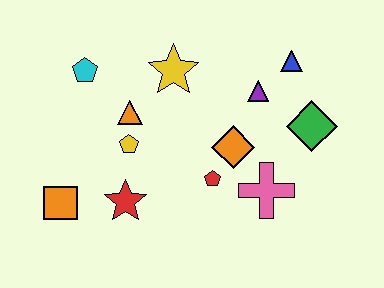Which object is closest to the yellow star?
The orange triangle is closest to the yellow star.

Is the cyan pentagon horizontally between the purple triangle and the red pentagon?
No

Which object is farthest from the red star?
The blue triangle is farthest from the red star.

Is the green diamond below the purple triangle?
Yes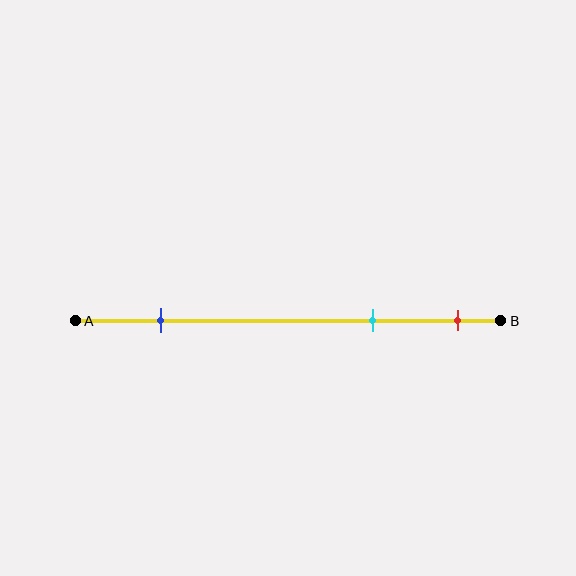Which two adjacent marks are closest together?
The cyan and red marks are the closest adjacent pair.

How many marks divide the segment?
There are 3 marks dividing the segment.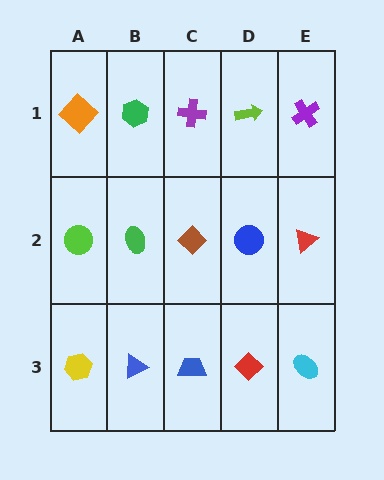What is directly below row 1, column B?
A green ellipse.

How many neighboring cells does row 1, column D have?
3.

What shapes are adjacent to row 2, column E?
A purple cross (row 1, column E), a cyan ellipse (row 3, column E), a blue circle (row 2, column D).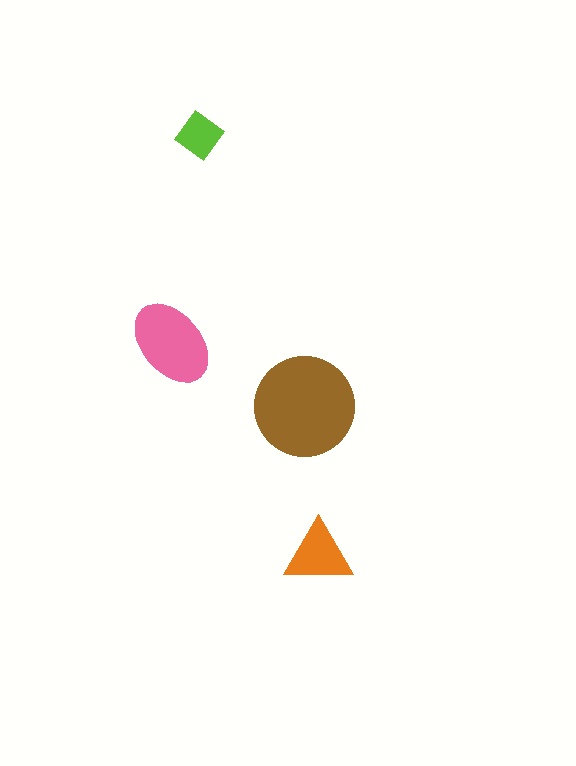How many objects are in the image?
There are 4 objects in the image.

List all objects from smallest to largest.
The lime diamond, the orange triangle, the pink ellipse, the brown circle.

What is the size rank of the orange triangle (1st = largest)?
3rd.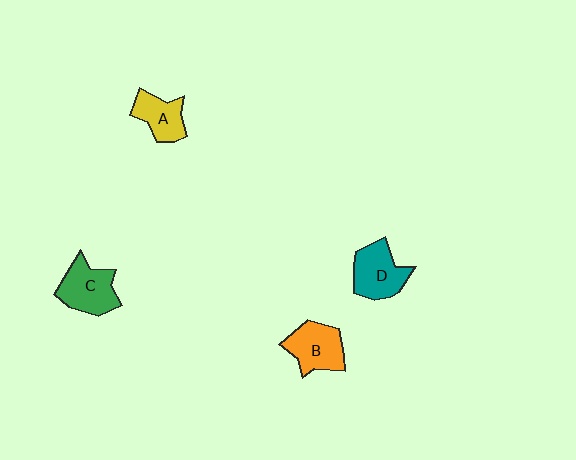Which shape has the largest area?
Shape C (green).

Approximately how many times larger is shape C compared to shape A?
Approximately 1.4 times.